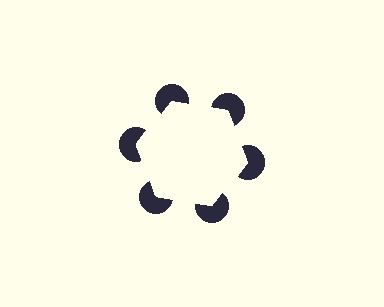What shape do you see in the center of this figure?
An illusory hexagon — its edges are inferred from the aligned wedge cuts in the pac-man discs, not physically drawn.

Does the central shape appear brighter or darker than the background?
It typically appears slightly brighter than the background, even though no actual brightness change is drawn.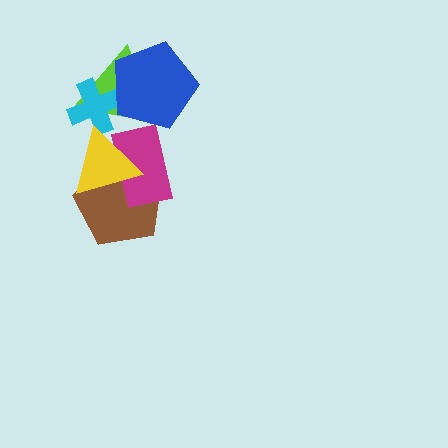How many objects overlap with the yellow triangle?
4 objects overlap with the yellow triangle.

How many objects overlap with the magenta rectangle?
2 objects overlap with the magenta rectangle.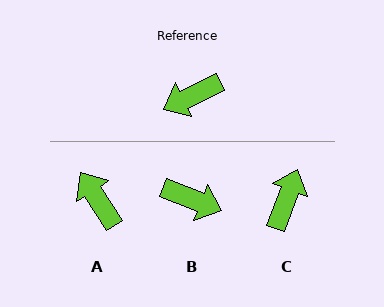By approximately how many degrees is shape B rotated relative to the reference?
Approximately 133 degrees counter-clockwise.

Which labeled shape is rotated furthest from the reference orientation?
C, about 136 degrees away.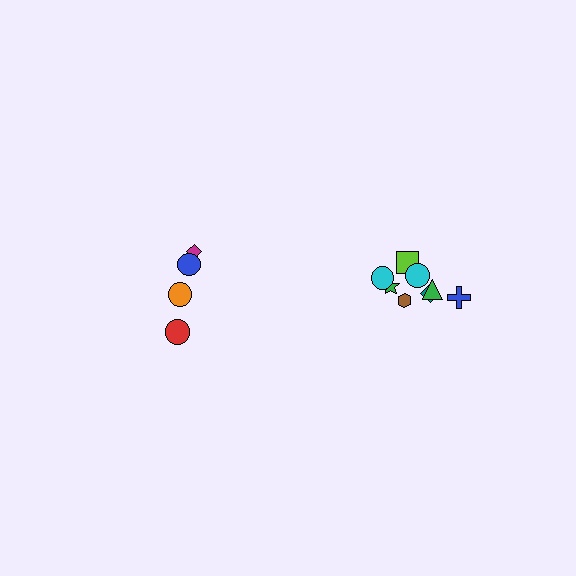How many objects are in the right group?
There are 8 objects.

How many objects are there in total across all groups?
There are 12 objects.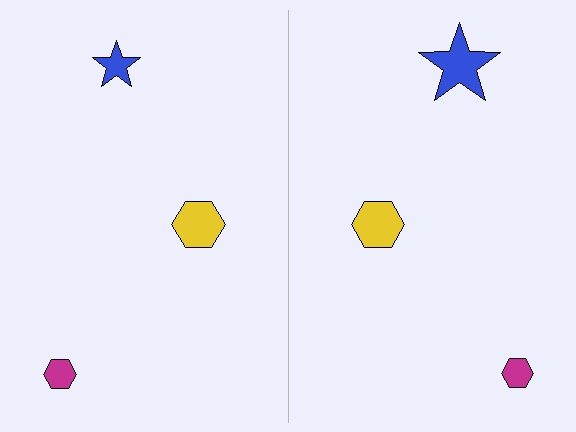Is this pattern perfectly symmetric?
No, the pattern is not perfectly symmetric. The blue star on the right side has a different size than its mirror counterpart.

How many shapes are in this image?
There are 6 shapes in this image.